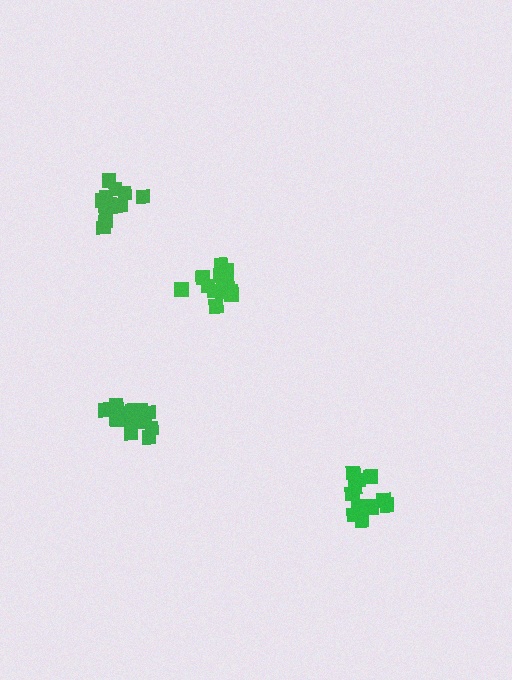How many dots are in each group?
Group 1: 14 dots, Group 2: 13 dots, Group 3: 16 dots, Group 4: 12 dots (55 total).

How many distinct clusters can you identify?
There are 4 distinct clusters.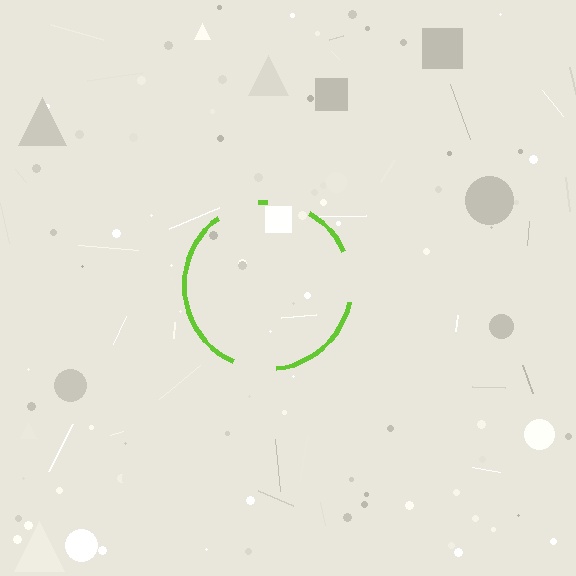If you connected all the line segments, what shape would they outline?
They would outline a circle.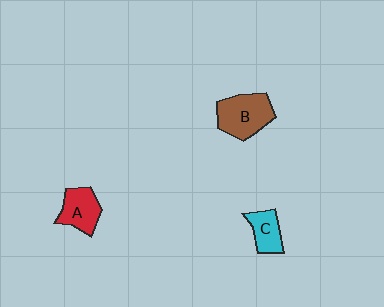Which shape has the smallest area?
Shape C (cyan).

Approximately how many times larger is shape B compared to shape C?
Approximately 1.7 times.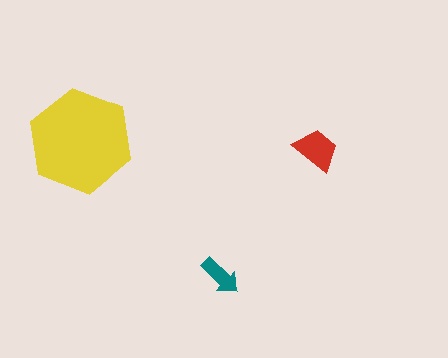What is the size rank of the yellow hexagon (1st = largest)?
1st.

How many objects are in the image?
There are 3 objects in the image.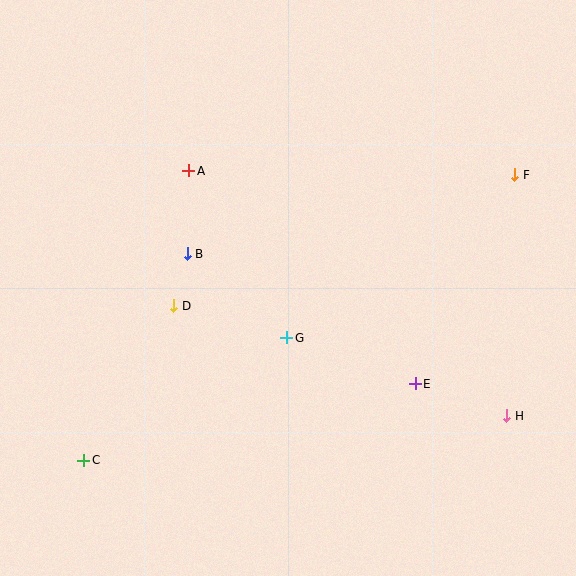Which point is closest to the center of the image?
Point G at (287, 338) is closest to the center.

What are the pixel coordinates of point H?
Point H is at (507, 416).